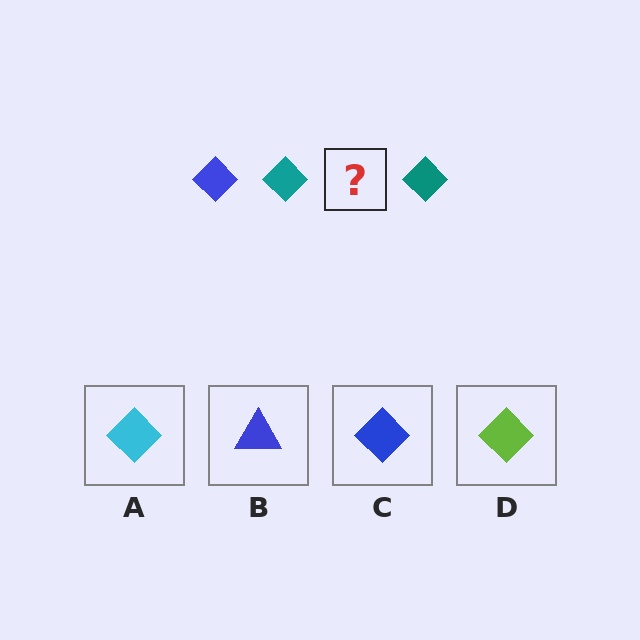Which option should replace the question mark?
Option C.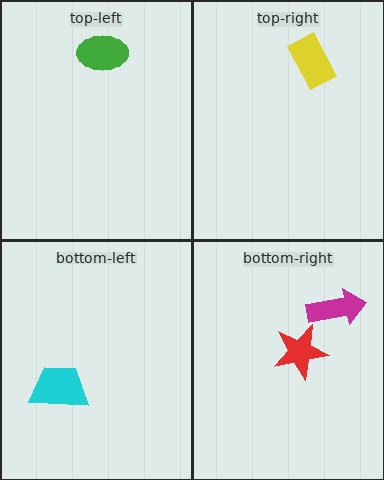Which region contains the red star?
The bottom-right region.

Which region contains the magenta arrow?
The bottom-right region.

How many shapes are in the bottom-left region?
1.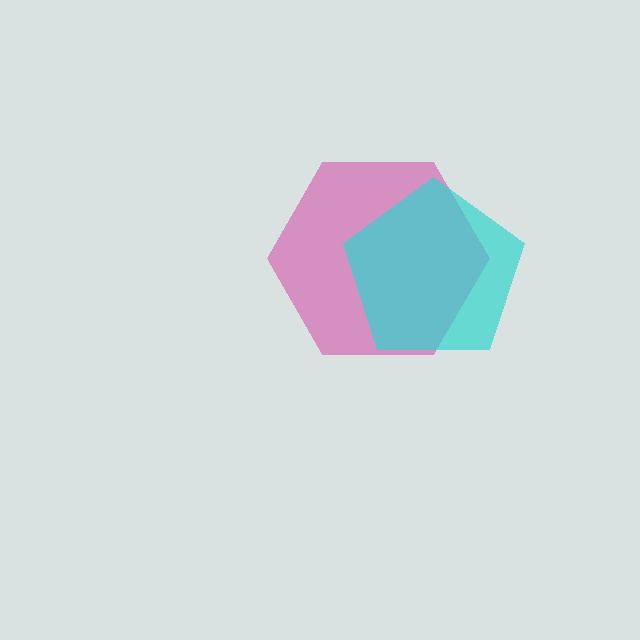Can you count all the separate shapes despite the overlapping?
Yes, there are 2 separate shapes.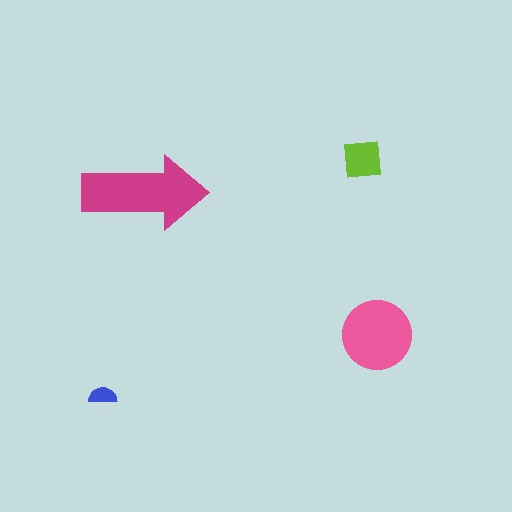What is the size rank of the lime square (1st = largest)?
3rd.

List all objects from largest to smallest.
The magenta arrow, the pink circle, the lime square, the blue semicircle.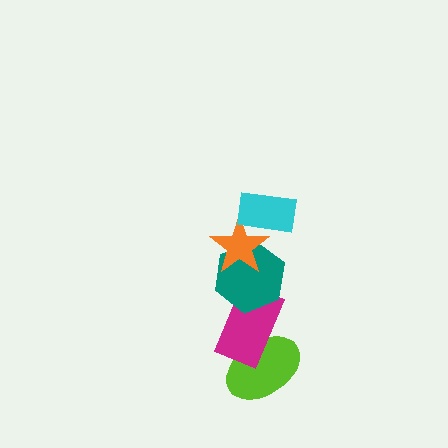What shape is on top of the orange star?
The cyan rectangle is on top of the orange star.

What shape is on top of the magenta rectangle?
The teal hexagon is on top of the magenta rectangle.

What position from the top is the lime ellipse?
The lime ellipse is 5th from the top.